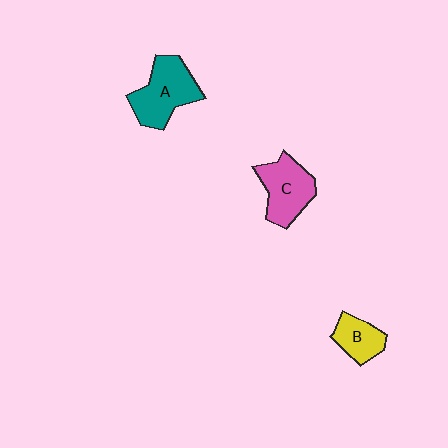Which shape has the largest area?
Shape A (teal).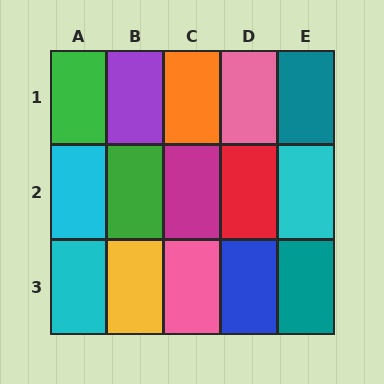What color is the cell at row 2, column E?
Cyan.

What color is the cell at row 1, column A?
Green.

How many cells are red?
1 cell is red.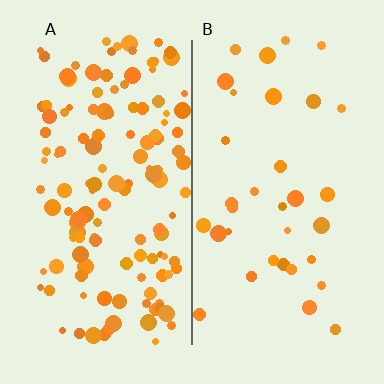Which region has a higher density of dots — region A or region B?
A (the left).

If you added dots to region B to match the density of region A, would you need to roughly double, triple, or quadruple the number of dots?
Approximately quadruple.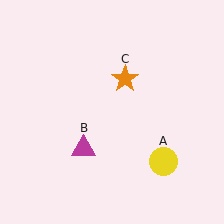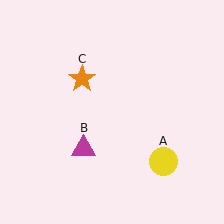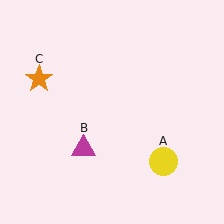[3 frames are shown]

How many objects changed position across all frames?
1 object changed position: orange star (object C).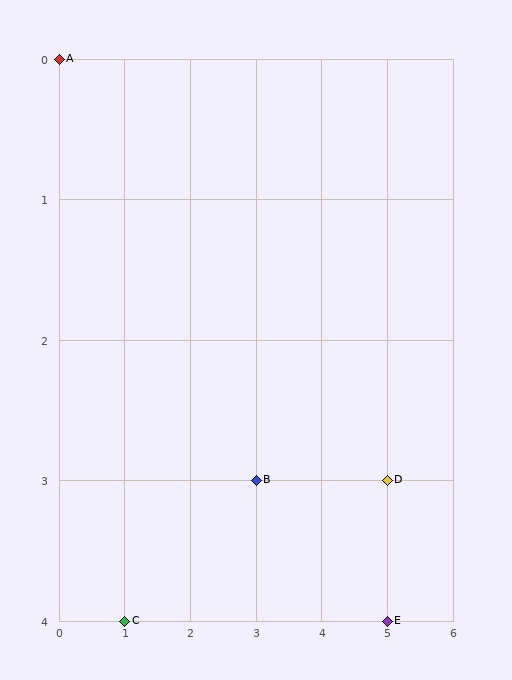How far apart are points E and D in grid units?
Points E and D are 1 row apart.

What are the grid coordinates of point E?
Point E is at grid coordinates (5, 4).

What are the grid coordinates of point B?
Point B is at grid coordinates (3, 3).